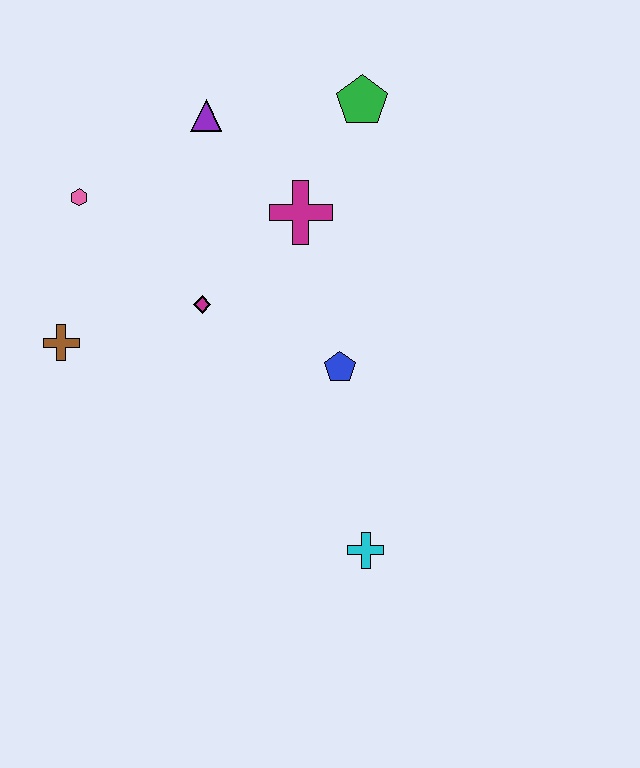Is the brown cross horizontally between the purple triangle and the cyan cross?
No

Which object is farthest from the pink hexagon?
The cyan cross is farthest from the pink hexagon.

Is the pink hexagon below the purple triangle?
Yes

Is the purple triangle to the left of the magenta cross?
Yes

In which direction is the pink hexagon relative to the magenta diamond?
The pink hexagon is to the left of the magenta diamond.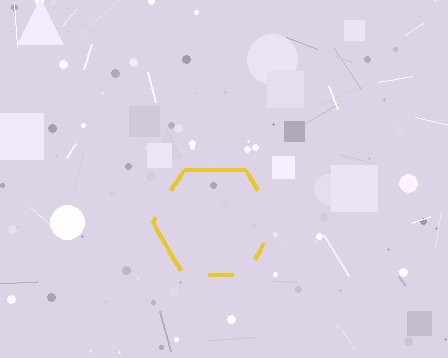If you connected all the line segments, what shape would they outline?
They would outline a hexagon.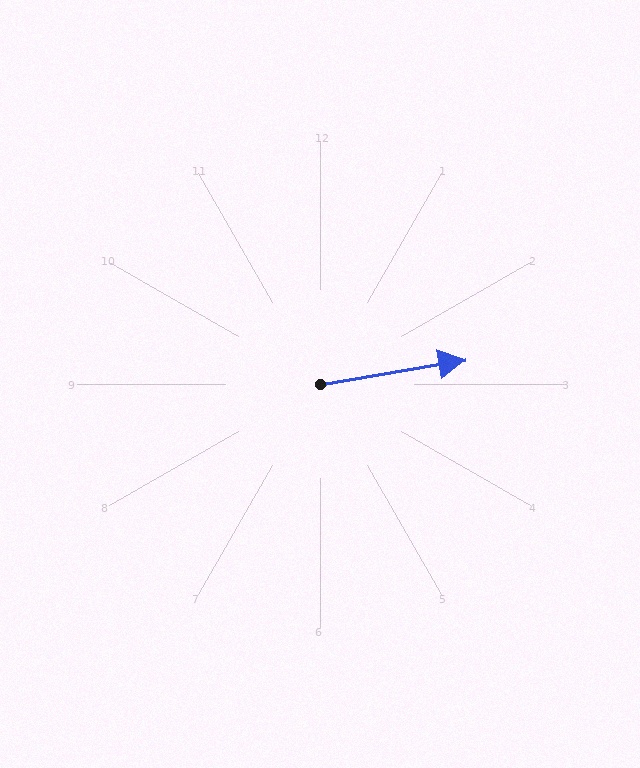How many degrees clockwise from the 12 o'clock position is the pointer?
Approximately 81 degrees.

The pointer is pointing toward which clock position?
Roughly 3 o'clock.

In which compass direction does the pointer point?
East.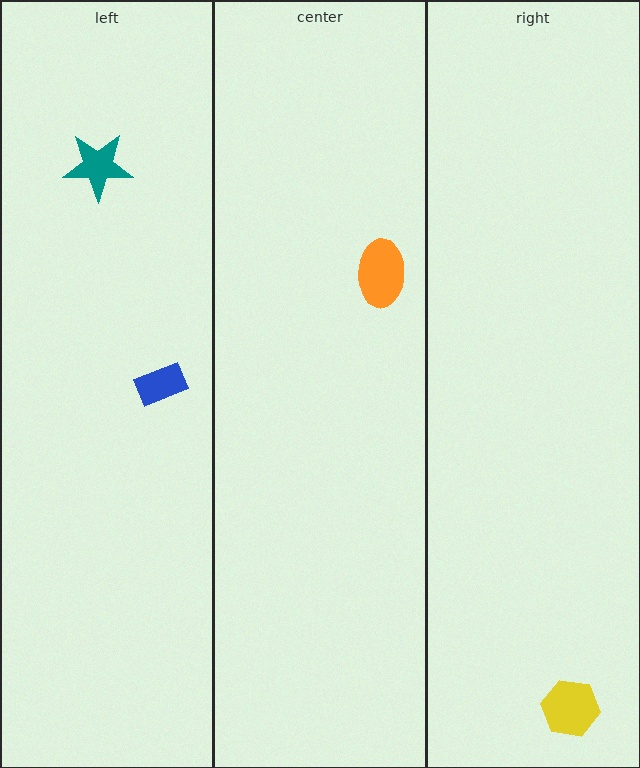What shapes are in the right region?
The yellow hexagon.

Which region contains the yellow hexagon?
The right region.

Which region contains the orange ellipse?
The center region.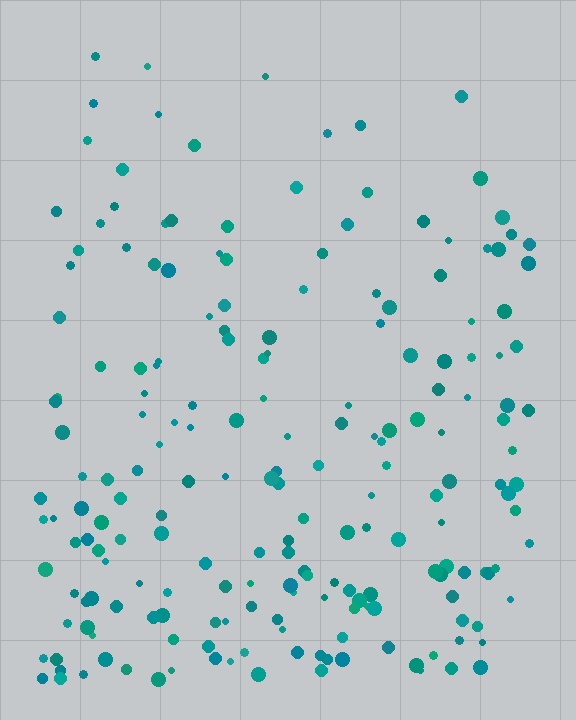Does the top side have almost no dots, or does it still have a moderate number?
Still a moderate number, just noticeably fewer than the bottom.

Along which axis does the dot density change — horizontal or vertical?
Vertical.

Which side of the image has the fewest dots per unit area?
The top.